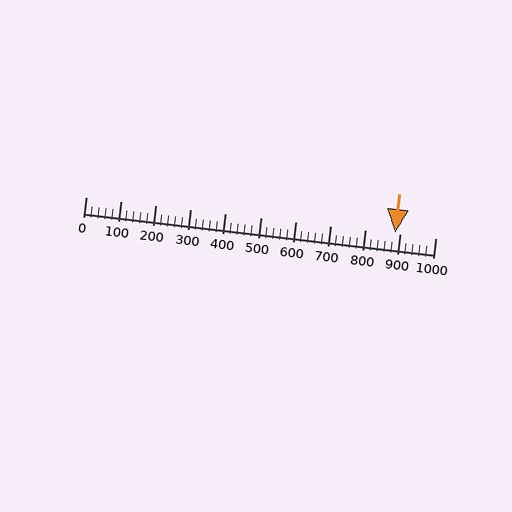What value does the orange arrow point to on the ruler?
The orange arrow points to approximately 885.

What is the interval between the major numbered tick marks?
The major tick marks are spaced 100 units apart.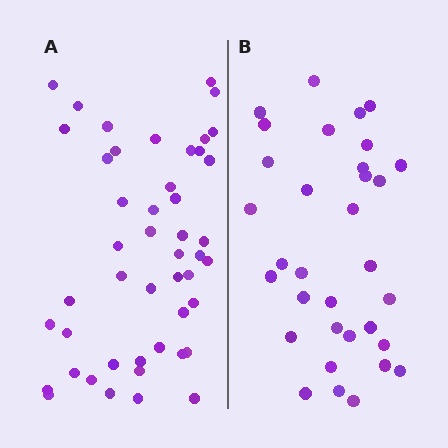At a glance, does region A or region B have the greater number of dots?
Region A (the left region) has more dots.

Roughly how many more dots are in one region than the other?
Region A has approximately 15 more dots than region B.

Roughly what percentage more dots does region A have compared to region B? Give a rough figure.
About 40% more.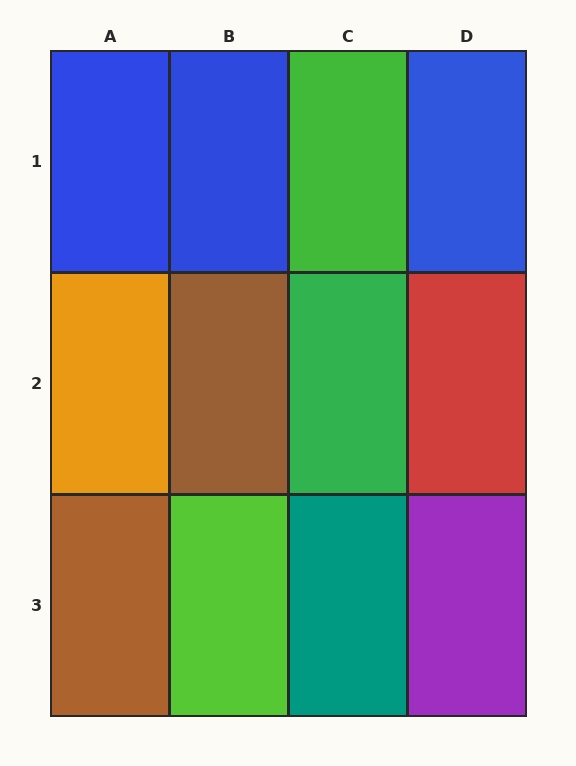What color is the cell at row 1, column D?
Blue.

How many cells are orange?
1 cell is orange.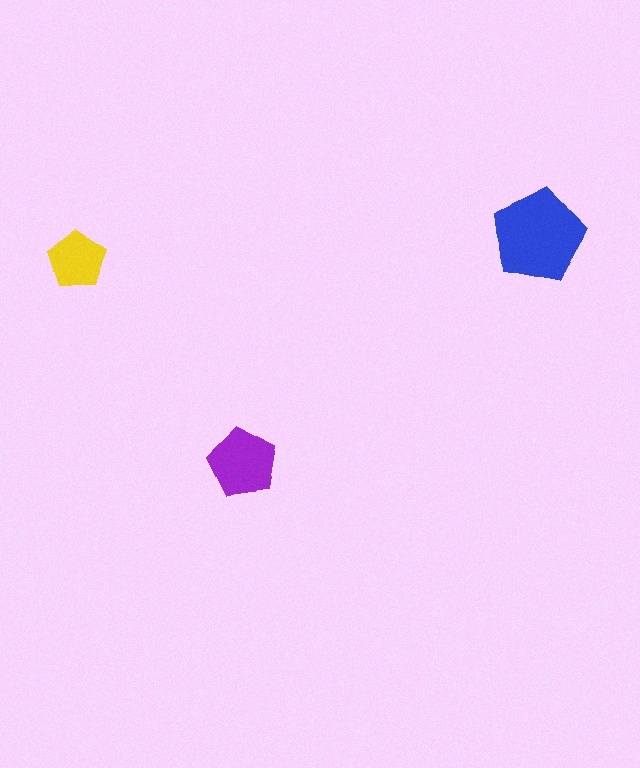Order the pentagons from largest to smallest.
the blue one, the purple one, the yellow one.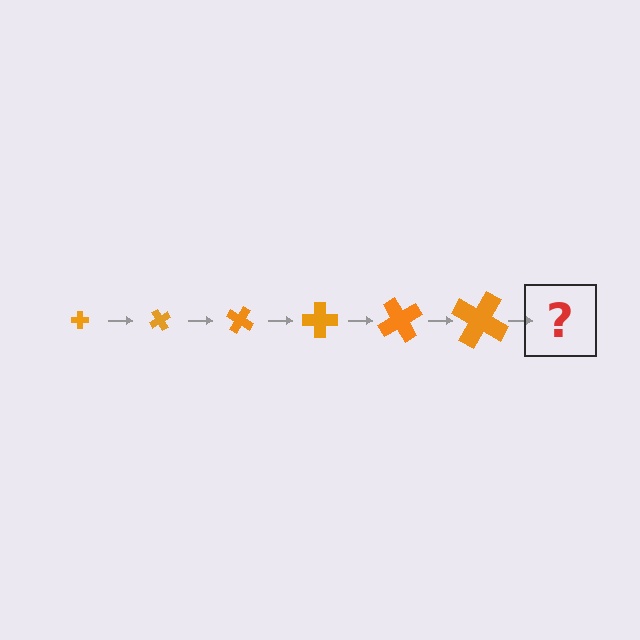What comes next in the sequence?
The next element should be a cross, larger than the previous one and rotated 360 degrees from the start.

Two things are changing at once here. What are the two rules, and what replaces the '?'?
The two rules are that the cross grows larger each step and it rotates 60 degrees each step. The '?' should be a cross, larger than the previous one and rotated 360 degrees from the start.